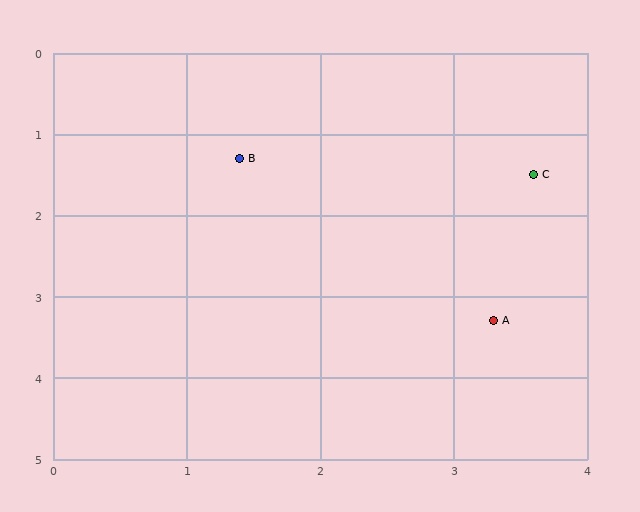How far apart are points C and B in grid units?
Points C and B are about 2.2 grid units apart.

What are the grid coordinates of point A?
Point A is at approximately (3.3, 3.3).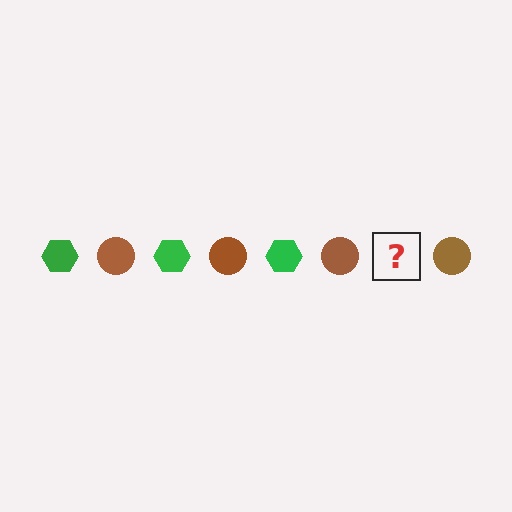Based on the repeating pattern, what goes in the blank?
The blank should be a green hexagon.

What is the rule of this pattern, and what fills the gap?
The rule is that the pattern alternates between green hexagon and brown circle. The gap should be filled with a green hexagon.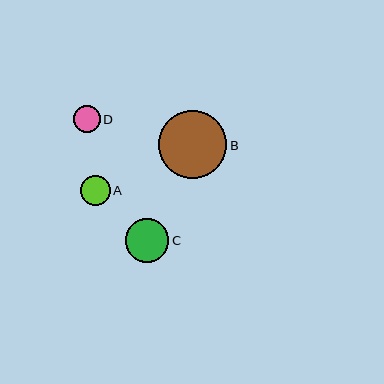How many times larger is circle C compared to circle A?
Circle C is approximately 1.4 times the size of circle A.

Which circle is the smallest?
Circle D is the smallest with a size of approximately 27 pixels.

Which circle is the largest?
Circle B is the largest with a size of approximately 68 pixels.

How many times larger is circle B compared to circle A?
Circle B is approximately 2.3 times the size of circle A.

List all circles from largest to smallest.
From largest to smallest: B, C, A, D.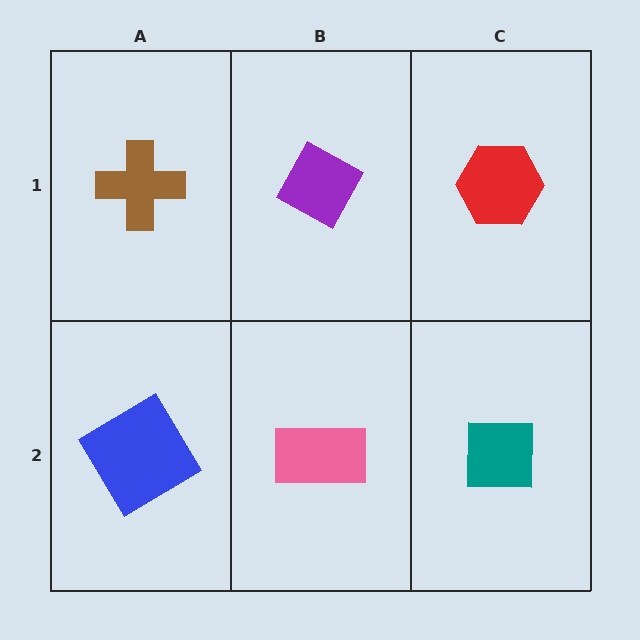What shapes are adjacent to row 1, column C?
A teal square (row 2, column C), a purple diamond (row 1, column B).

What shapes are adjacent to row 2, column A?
A brown cross (row 1, column A), a pink rectangle (row 2, column B).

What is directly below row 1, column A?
A blue diamond.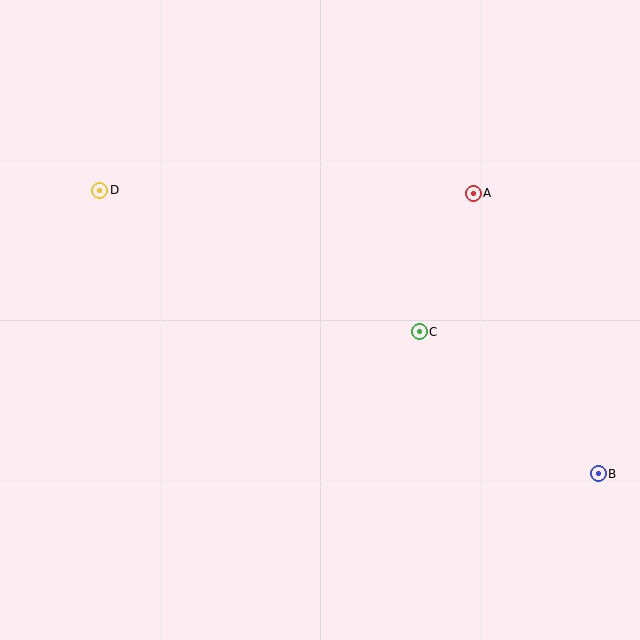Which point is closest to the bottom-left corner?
Point D is closest to the bottom-left corner.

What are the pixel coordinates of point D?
Point D is at (100, 190).